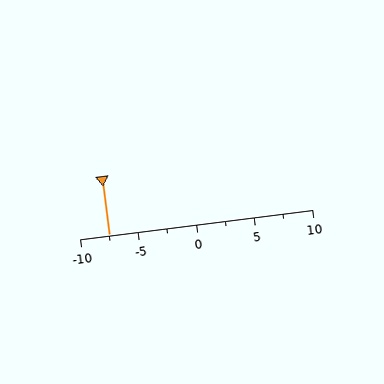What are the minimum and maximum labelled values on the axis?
The axis runs from -10 to 10.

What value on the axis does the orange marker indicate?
The marker indicates approximately -7.5.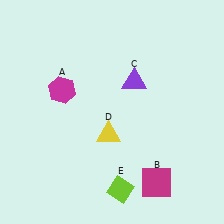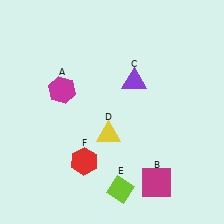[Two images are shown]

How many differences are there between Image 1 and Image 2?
There is 1 difference between the two images.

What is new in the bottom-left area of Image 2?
A red hexagon (F) was added in the bottom-left area of Image 2.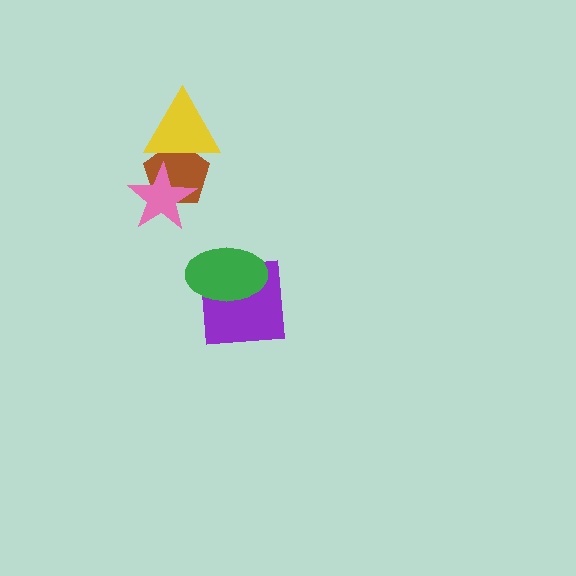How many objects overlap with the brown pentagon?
2 objects overlap with the brown pentagon.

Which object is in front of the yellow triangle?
The pink star is in front of the yellow triangle.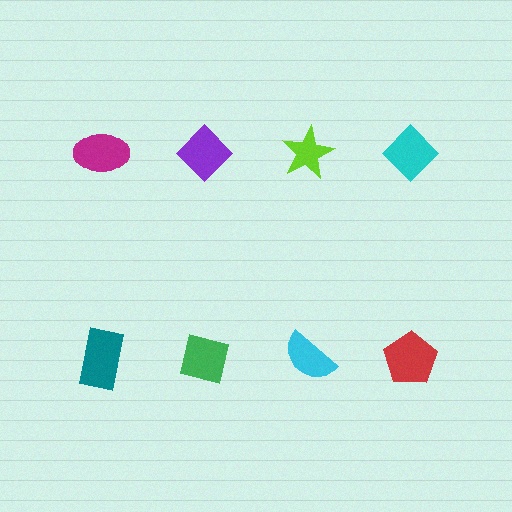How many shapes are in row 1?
4 shapes.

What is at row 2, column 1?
A teal rectangle.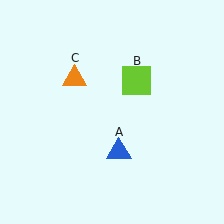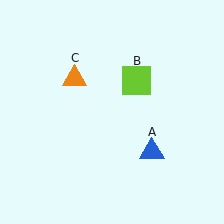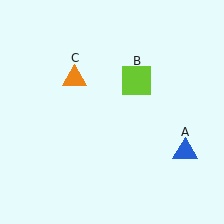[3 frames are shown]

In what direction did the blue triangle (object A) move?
The blue triangle (object A) moved right.